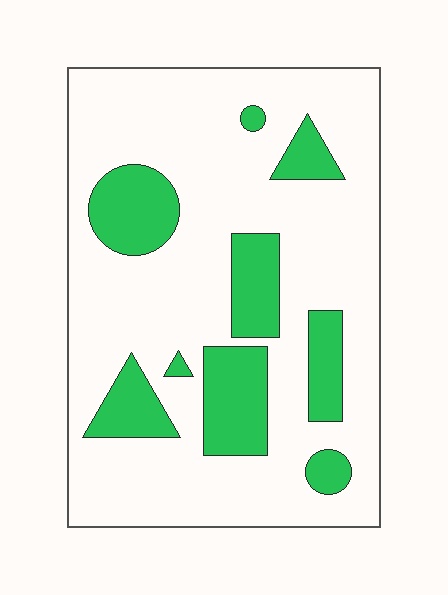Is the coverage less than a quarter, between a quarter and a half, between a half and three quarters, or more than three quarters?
Less than a quarter.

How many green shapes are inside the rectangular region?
9.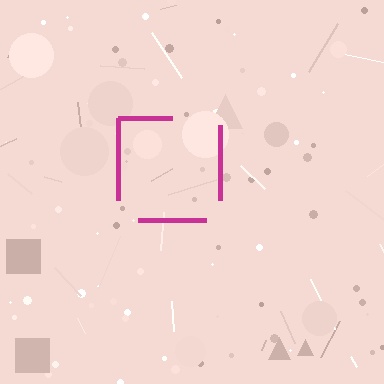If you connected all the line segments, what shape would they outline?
They would outline a square.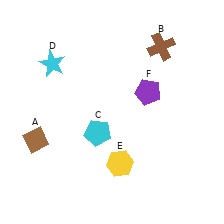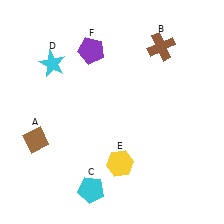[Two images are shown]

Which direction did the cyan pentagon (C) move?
The cyan pentagon (C) moved down.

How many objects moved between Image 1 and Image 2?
2 objects moved between the two images.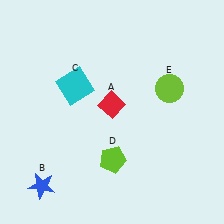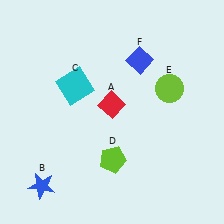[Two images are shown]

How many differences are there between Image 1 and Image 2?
There is 1 difference between the two images.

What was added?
A blue diamond (F) was added in Image 2.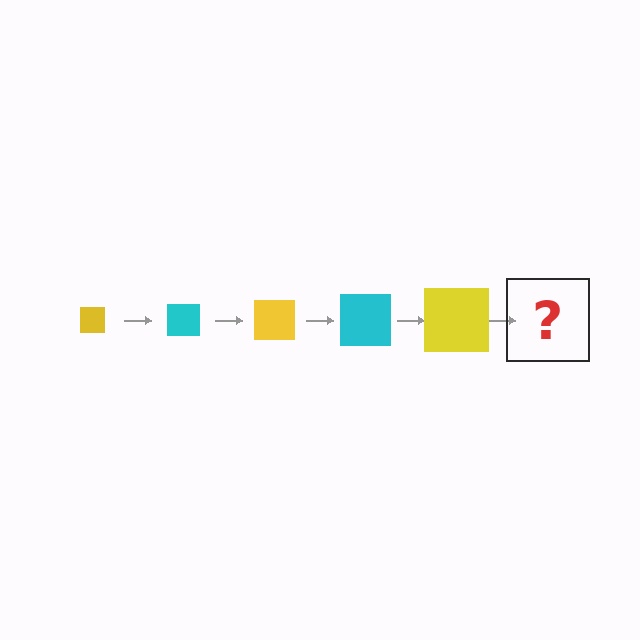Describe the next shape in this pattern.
It should be a cyan square, larger than the previous one.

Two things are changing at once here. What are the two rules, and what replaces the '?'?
The two rules are that the square grows larger each step and the color cycles through yellow and cyan. The '?' should be a cyan square, larger than the previous one.